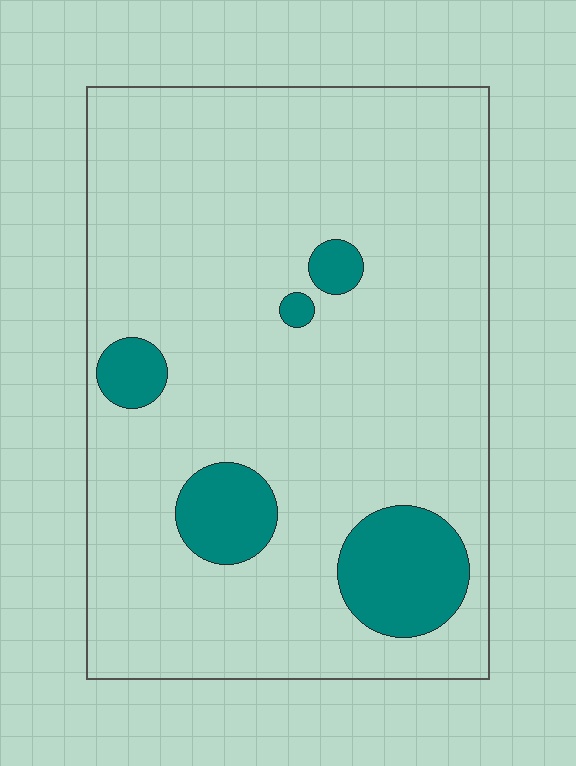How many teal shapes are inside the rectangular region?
5.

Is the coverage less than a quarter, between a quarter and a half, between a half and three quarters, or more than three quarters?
Less than a quarter.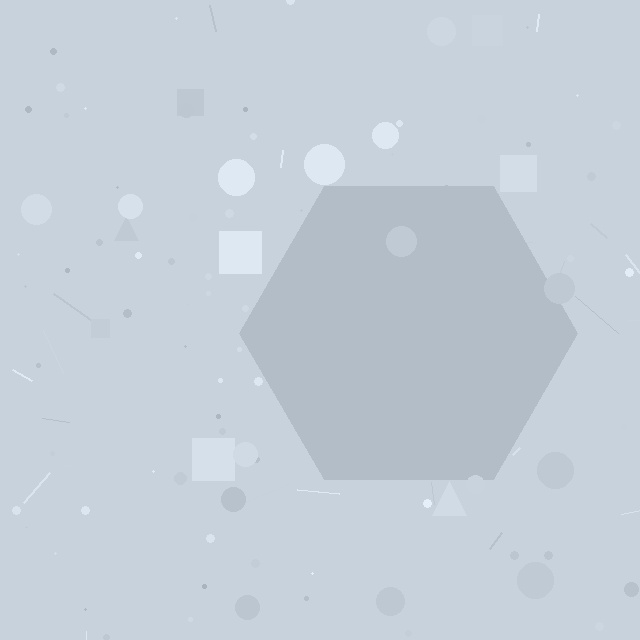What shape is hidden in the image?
A hexagon is hidden in the image.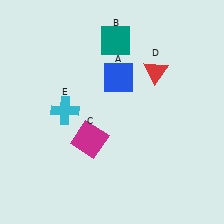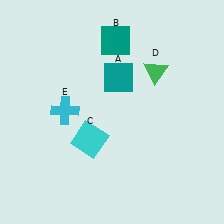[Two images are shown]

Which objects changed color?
A changed from blue to teal. C changed from magenta to cyan. D changed from red to green.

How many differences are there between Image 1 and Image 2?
There are 3 differences between the two images.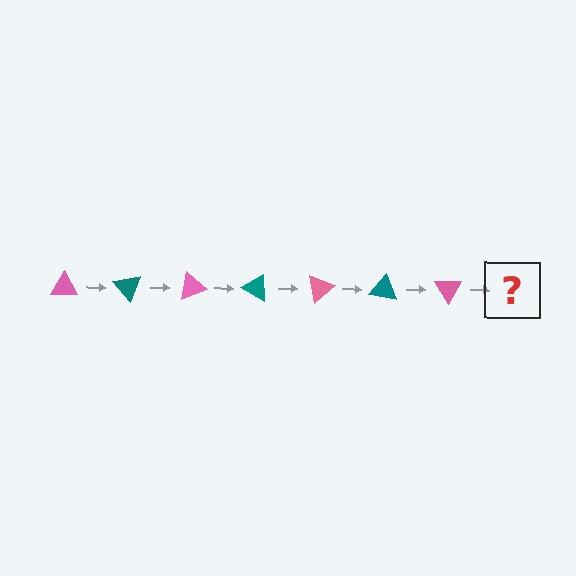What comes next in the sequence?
The next element should be a teal triangle, rotated 350 degrees from the start.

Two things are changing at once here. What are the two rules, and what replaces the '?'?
The two rules are that it rotates 50 degrees each step and the color cycles through pink and teal. The '?' should be a teal triangle, rotated 350 degrees from the start.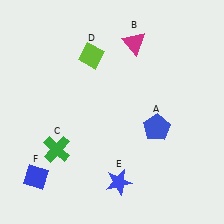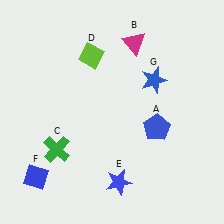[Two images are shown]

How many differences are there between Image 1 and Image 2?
There is 1 difference between the two images.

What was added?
A blue star (G) was added in Image 2.